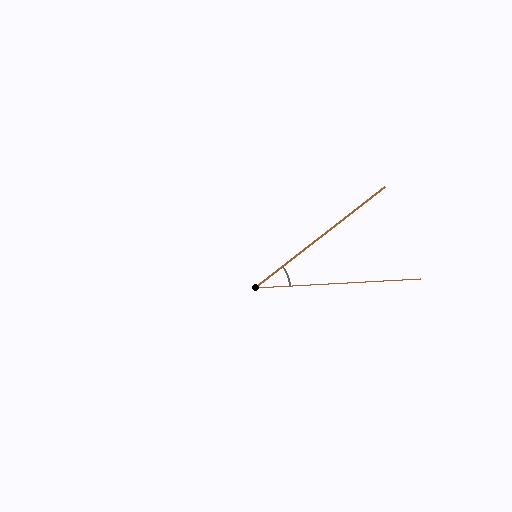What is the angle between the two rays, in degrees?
Approximately 35 degrees.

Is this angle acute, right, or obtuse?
It is acute.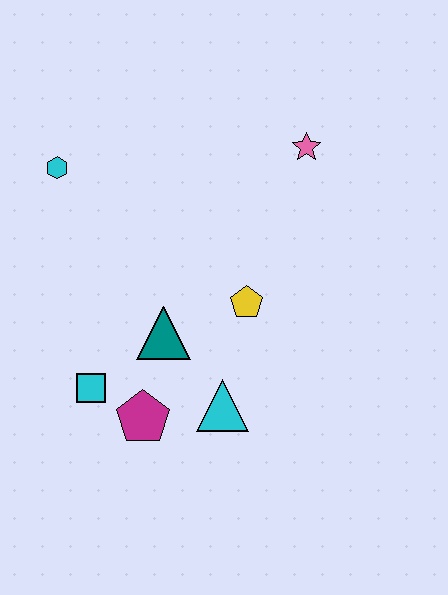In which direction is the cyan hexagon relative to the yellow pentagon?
The cyan hexagon is to the left of the yellow pentagon.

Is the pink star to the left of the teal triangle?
No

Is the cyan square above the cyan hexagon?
No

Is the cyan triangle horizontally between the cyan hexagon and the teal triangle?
No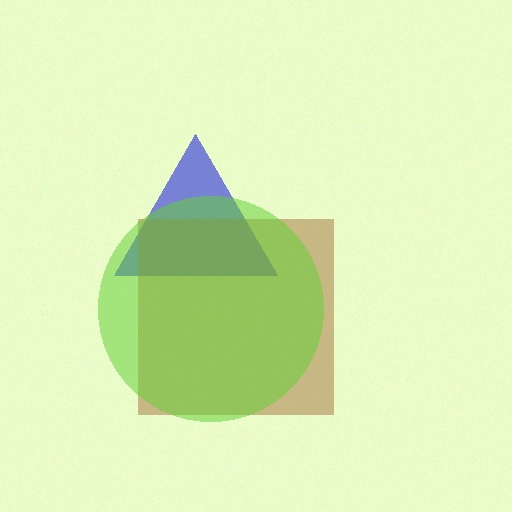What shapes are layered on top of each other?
The layered shapes are: a blue triangle, a brown square, a lime circle.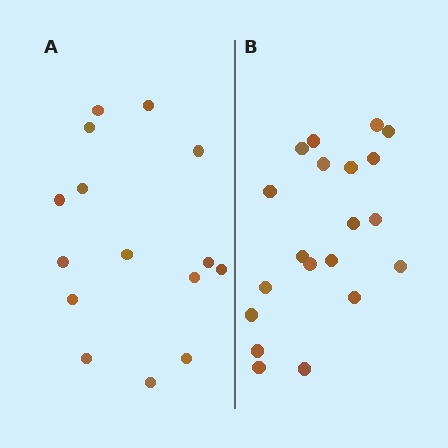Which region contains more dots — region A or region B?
Region B (the right region) has more dots.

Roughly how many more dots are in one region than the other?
Region B has about 5 more dots than region A.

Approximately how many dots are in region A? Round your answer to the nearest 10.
About 20 dots. (The exact count is 15, which rounds to 20.)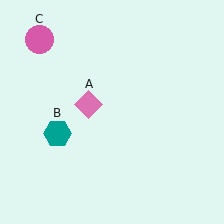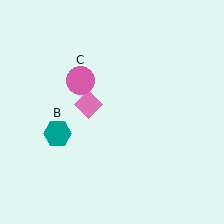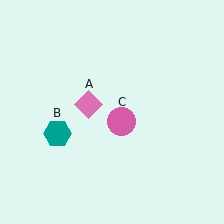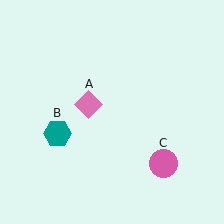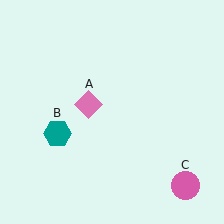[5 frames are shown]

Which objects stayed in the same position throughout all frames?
Pink diamond (object A) and teal hexagon (object B) remained stationary.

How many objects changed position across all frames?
1 object changed position: pink circle (object C).